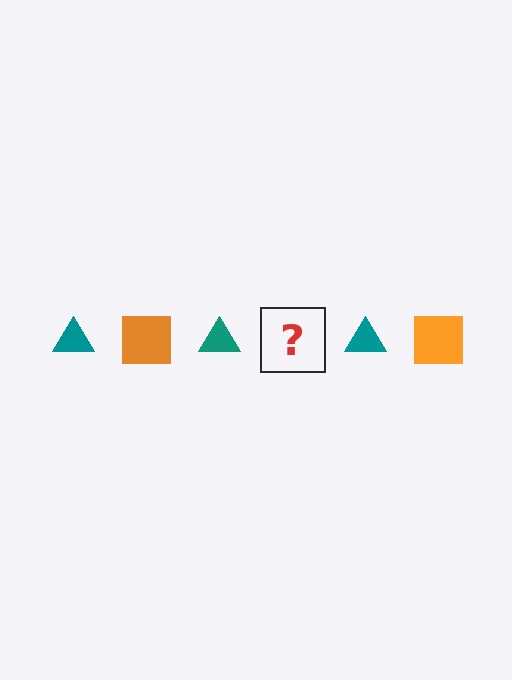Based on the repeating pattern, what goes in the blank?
The blank should be an orange square.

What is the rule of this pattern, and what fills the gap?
The rule is that the pattern alternates between teal triangle and orange square. The gap should be filled with an orange square.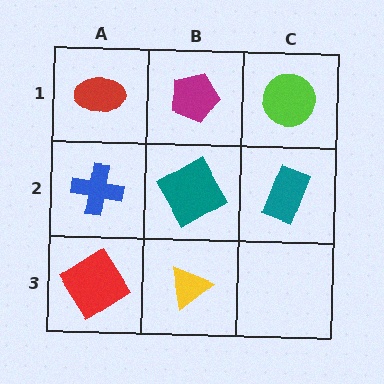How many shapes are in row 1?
3 shapes.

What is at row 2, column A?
A blue cross.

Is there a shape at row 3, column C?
No, that cell is empty.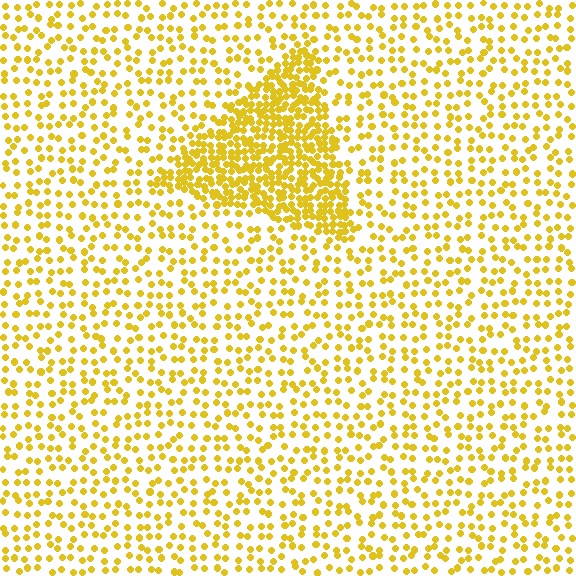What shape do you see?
I see a triangle.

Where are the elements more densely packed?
The elements are more densely packed inside the triangle boundary.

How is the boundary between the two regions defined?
The boundary is defined by a change in element density (approximately 2.7x ratio). All elements are the same color, size, and shape.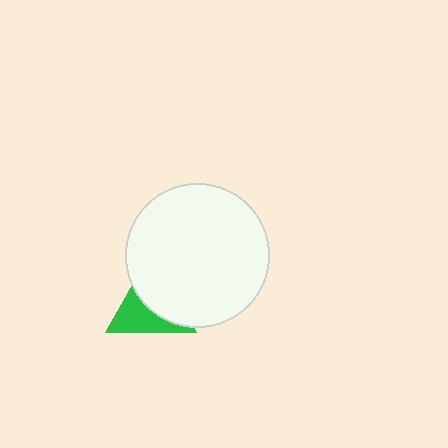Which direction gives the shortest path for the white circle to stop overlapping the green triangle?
Moving toward the upper-right gives the shortest separation.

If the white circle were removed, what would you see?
You would see the complete green triangle.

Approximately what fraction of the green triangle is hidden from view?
Roughly 53% of the green triangle is hidden behind the white circle.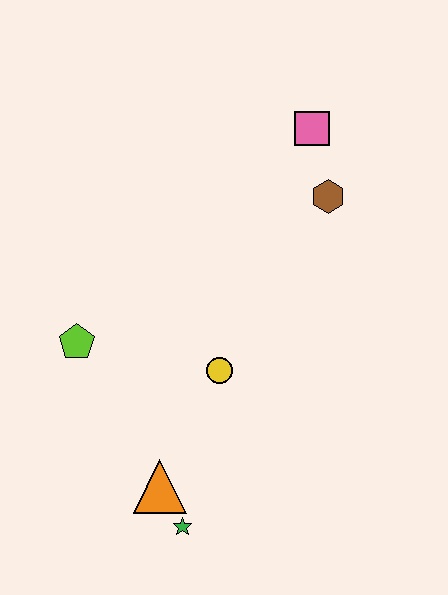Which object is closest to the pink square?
The brown hexagon is closest to the pink square.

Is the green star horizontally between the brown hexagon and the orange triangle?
Yes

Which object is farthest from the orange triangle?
The pink square is farthest from the orange triangle.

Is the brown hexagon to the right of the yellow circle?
Yes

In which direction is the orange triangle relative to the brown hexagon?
The orange triangle is below the brown hexagon.